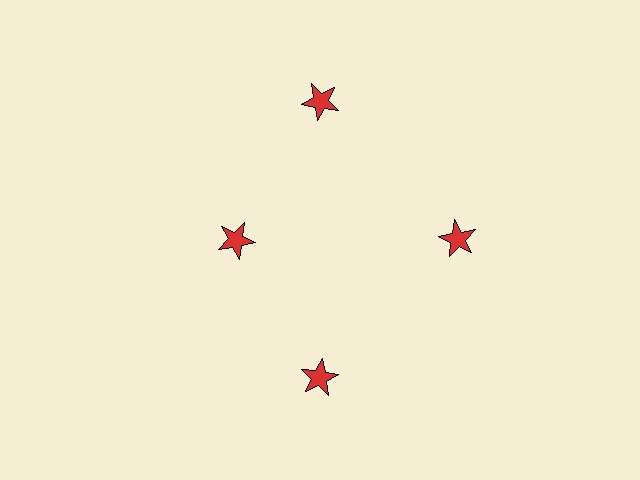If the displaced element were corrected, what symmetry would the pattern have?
It would have 4-fold rotational symmetry — the pattern would map onto itself every 90 degrees.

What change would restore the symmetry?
The symmetry would be restored by moving it outward, back onto the ring so that all 4 stars sit at equal angles and equal distance from the center.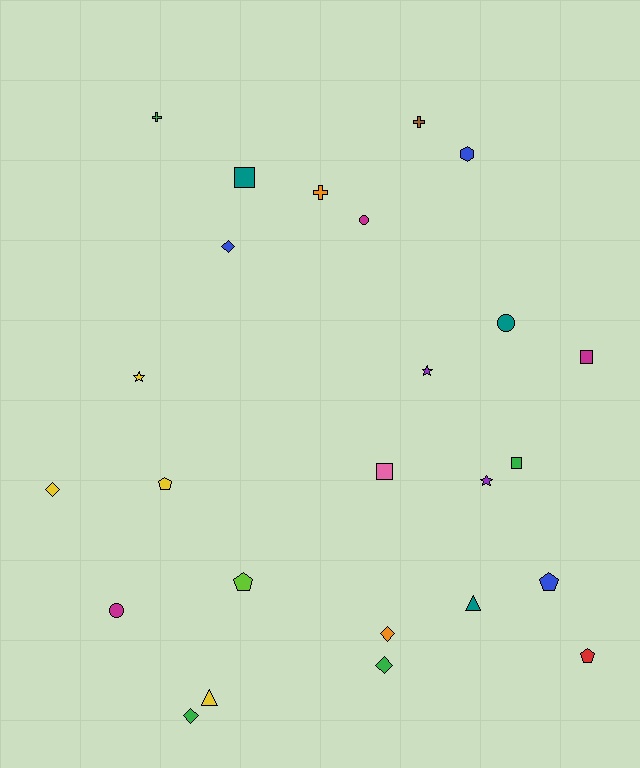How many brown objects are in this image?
There is 1 brown object.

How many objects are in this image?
There are 25 objects.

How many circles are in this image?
There are 3 circles.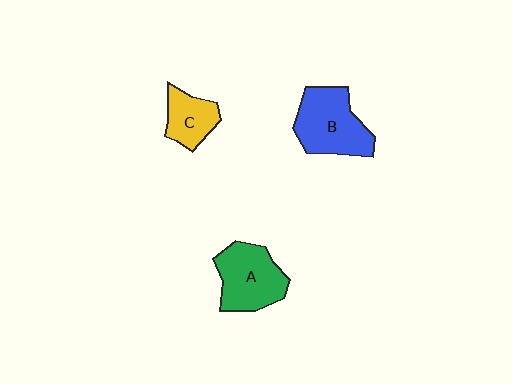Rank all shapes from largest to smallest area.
From largest to smallest: B (blue), A (green), C (yellow).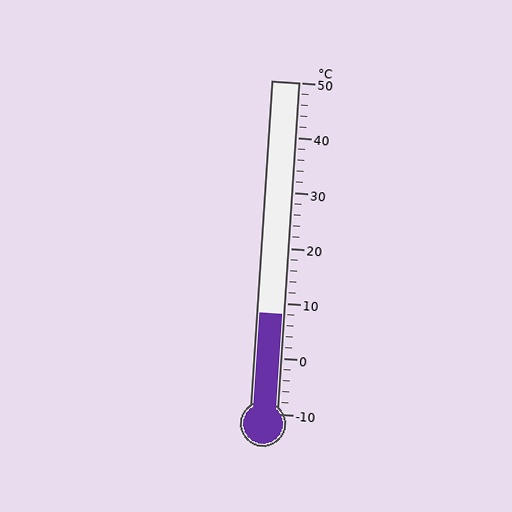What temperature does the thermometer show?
The thermometer shows approximately 8°C.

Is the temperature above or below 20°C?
The temperature is below 20°C.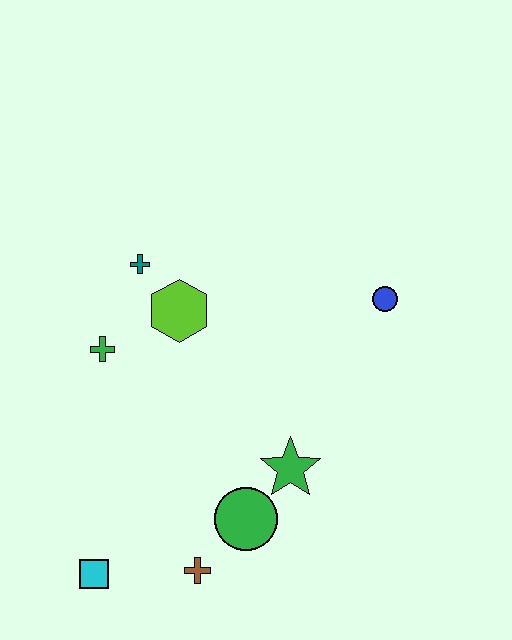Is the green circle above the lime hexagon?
No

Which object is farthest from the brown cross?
The blue circle is farthest from the brown cross.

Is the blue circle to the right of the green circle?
Yes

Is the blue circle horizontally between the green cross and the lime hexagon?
No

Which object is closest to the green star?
The green circle is closest to the green star.